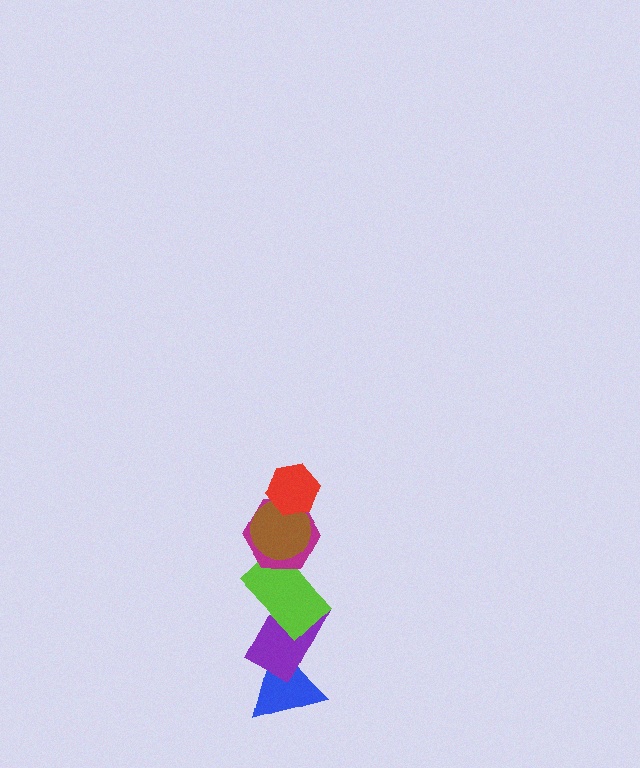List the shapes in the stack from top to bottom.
From top to bottom: the red hexagon, the brown circle, the magenta hexagon, the lime rectangle, the purple rectangle, the blue triangle.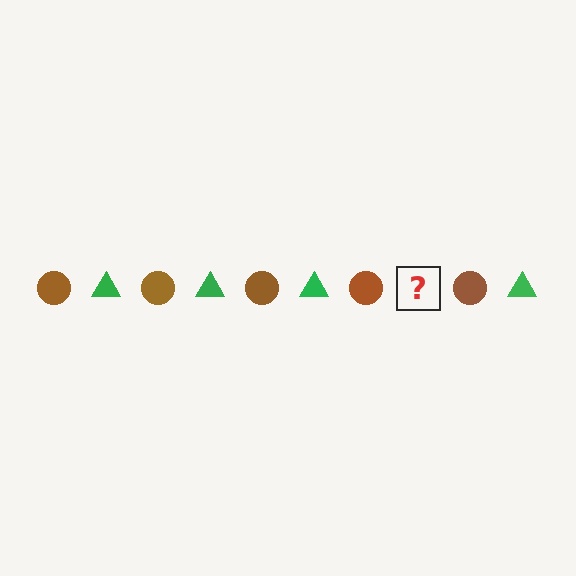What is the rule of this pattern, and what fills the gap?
The rule is that the pattern alternates between brown circle and green triangle. The gap should be filled with a green triangle.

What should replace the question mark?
The question mark should be replaced with a green triangle.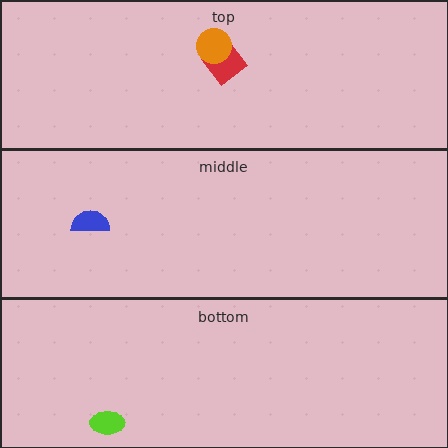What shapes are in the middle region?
The blue semicircle.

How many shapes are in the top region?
2.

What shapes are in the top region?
The red diamond, the orange circle.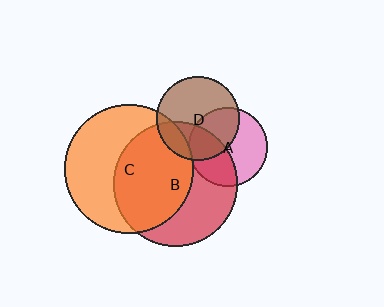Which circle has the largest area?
Circle C (orange).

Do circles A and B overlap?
Yes.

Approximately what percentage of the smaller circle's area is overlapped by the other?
Approximately 40%.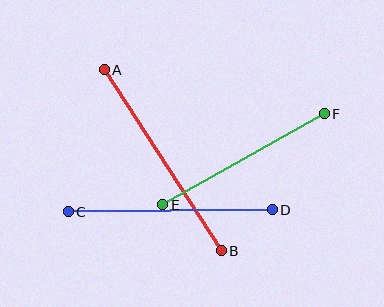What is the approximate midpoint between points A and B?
The midpoint is at approximately (163, 160) pixels.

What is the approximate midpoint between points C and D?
The midpoint is at approximately (170, 211) pixels.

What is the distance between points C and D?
The distance is approximately 204 pixels.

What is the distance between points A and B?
The distance is approximately 216 pixels.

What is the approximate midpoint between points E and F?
The midpoint is at approximately (243, 159) pixels.